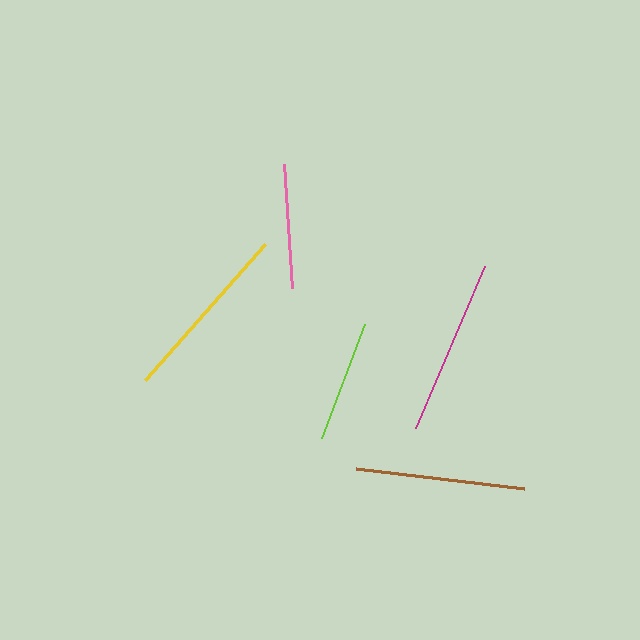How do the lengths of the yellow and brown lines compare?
The yellow and brown lines are approximately the same length.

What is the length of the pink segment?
The pink segment is approximately 124 pixels long.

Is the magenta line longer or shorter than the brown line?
The magenta line is longer than the brown line.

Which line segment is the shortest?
The lime line is the shortest at approximately 121 pixels.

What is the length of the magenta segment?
The magenta segment is approximately 176 pixels long.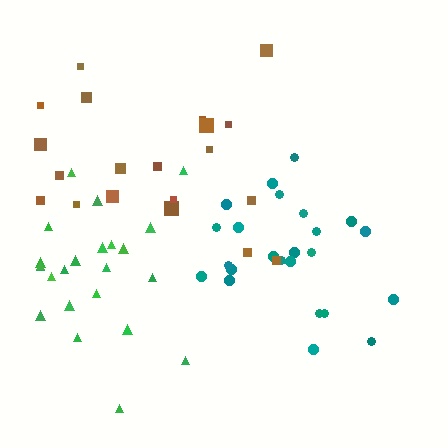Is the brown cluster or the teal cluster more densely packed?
Teal.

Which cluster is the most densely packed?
Teal.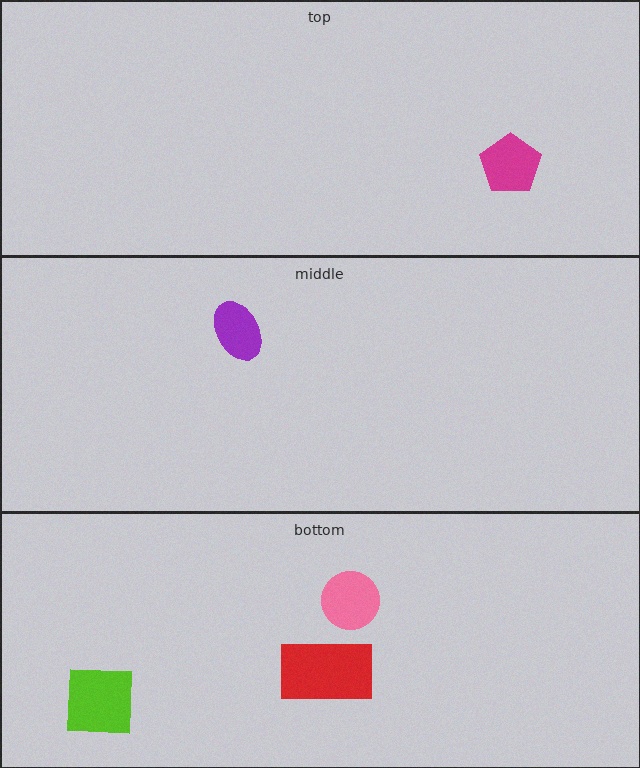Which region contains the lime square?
The bottom region.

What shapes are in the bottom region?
The red rectangle, the pink circle, the lime square.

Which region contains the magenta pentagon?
The top region.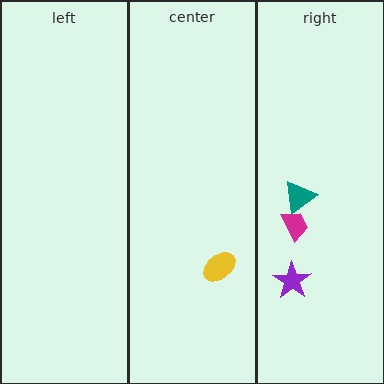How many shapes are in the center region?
1.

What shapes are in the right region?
The magenta trapezoid, the purple star, the teal triangle.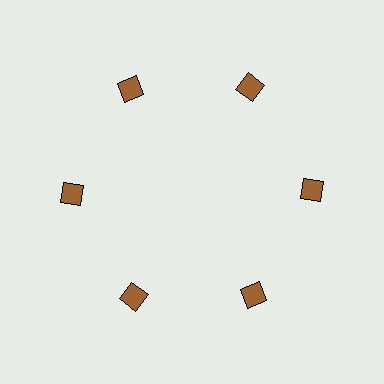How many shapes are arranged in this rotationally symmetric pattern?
There are 6 shapes, arranged in 6 groups of 1.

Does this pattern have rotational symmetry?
Yes, this pattern has 6-fold rotational symmetry. It looks the same after rotating 60 degrees around the center.